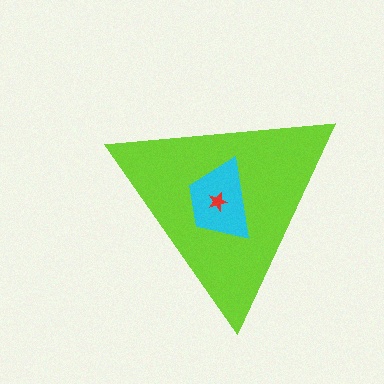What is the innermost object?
The red star.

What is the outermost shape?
The lime triangle.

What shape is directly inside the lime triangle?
The cyan trapezoid.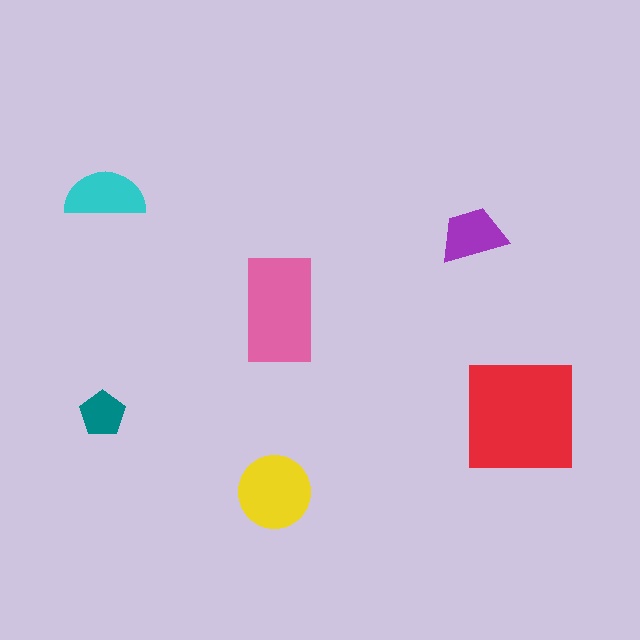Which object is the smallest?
The teal pentagon.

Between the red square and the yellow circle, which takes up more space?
The red square.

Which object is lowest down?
The yellow circle is bottommost.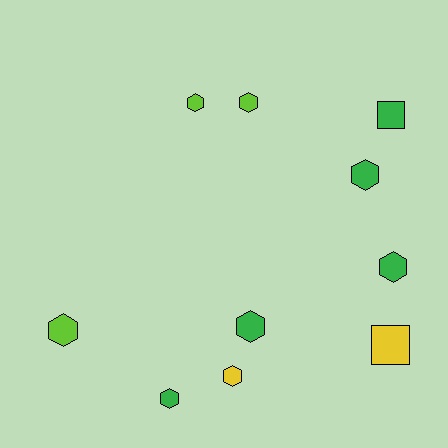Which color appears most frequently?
Green, with 5 objects.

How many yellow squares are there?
There is 1 yellow square.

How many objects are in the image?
There are 10 objects.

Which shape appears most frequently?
Hexagon, with 8 objects.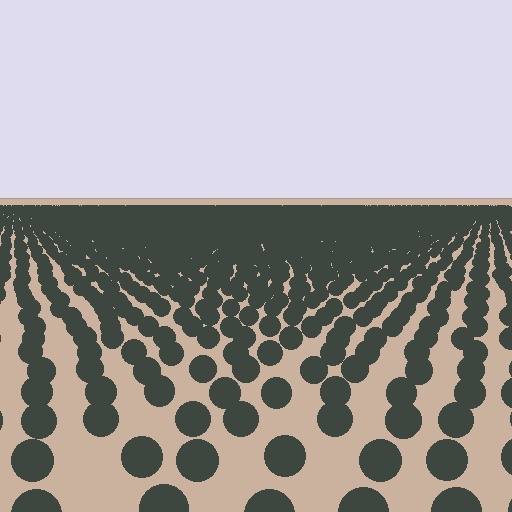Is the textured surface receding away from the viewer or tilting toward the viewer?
The surface is receding away from the viewer. Texture elements get smaller and denser toward the top.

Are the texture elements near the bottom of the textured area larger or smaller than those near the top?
Larger. Near the bottom, elements are closer to the viewer and appear at a bigger on-screen size.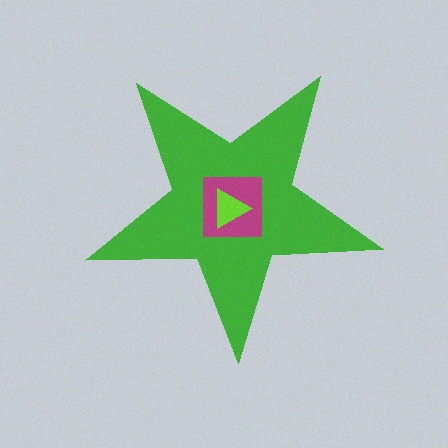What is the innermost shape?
The lime triangle.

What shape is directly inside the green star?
The magenta square.